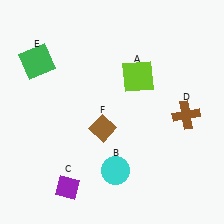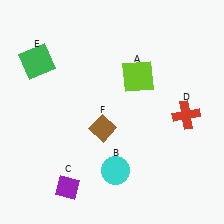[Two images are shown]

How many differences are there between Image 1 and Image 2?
There is 1 difference between the two images.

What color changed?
The cross (D) changed from brown in Image 1 to red in Image 2.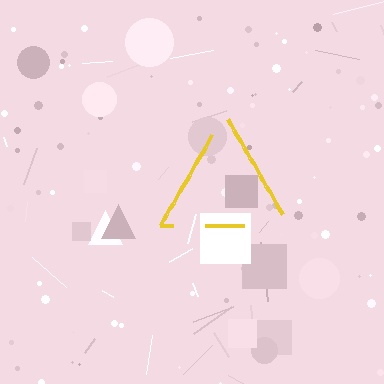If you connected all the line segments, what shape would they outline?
They would outline a triangle.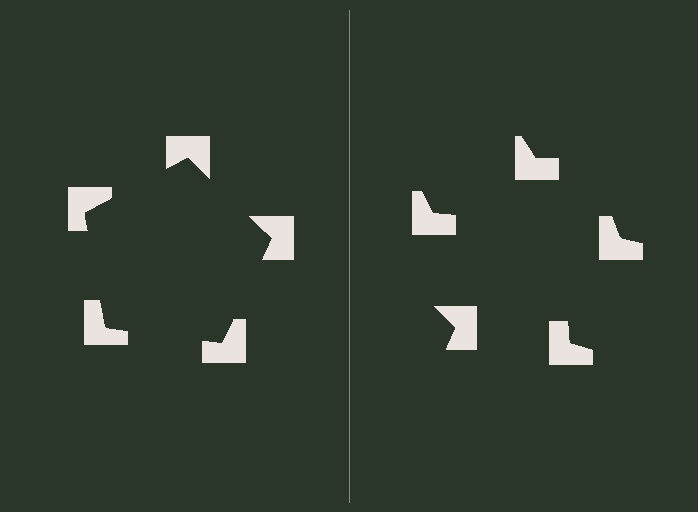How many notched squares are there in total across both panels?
10 — 5 on each side.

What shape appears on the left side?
An illusory pentagon.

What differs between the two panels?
The notched squares are positioned identically on both sides; only the wedge orientations differ. On the left they align to a pentagon; on the right they are misaligned.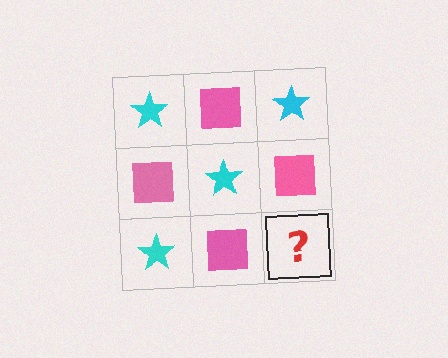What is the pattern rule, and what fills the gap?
The rule is that it alternates cyan star and pink square in a checkerboard pattern. The gap should be filled with a cyan star.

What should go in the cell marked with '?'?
The missing cell should contain a cyan star.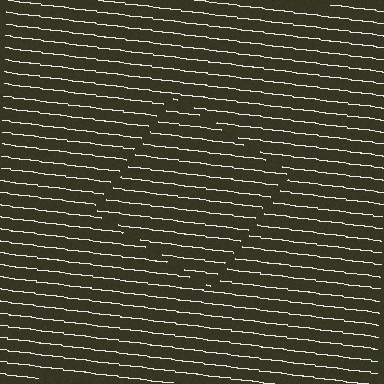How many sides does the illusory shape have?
4 sides — the line-ends trace a square.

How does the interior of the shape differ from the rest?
The interior of the shape contains the same grating, shifted by half a period — the contour is defined by the phase discontinuity where line-ends from the inner and outer gratings abut.